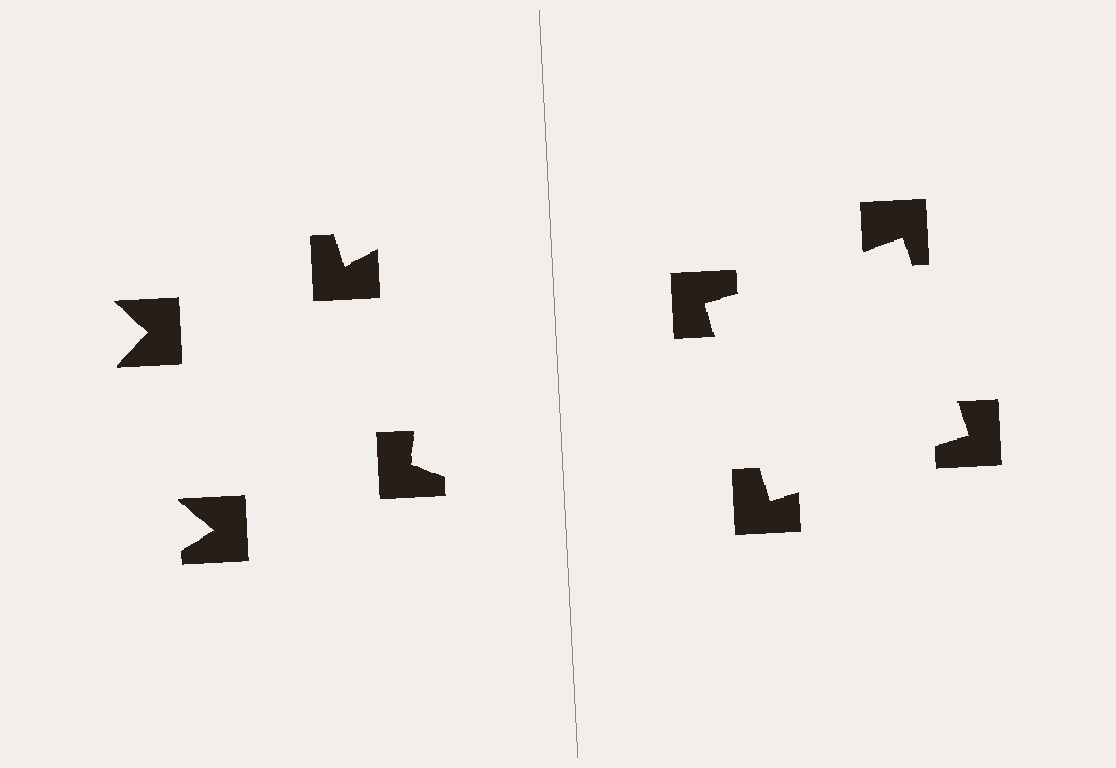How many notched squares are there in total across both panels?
8 — 4 on each side.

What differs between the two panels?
The notched squares are positioned identically on both sides; only the wedge orientations differ. On the right they align to a square; on the left they are misaligned.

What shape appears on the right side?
An illusory square.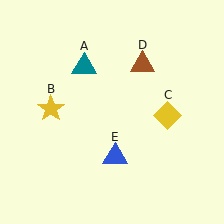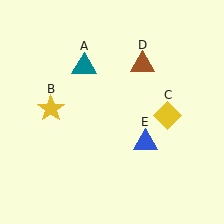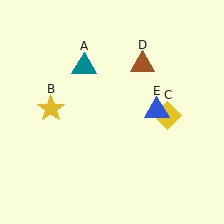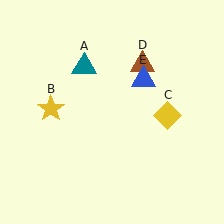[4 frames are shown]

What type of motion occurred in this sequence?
The blue triangle (object E) rotated counterclockwise around the center of the scene.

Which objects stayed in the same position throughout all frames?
Teal triangle (object A) and yellow star (object B) and yellow diamond (object C) and brown triangle (object D) remained stationary.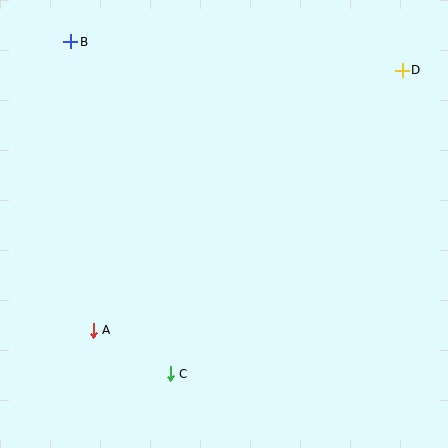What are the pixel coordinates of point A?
Point A is at (93, 330).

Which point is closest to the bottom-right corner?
Point C is closest to the bottom-right corner.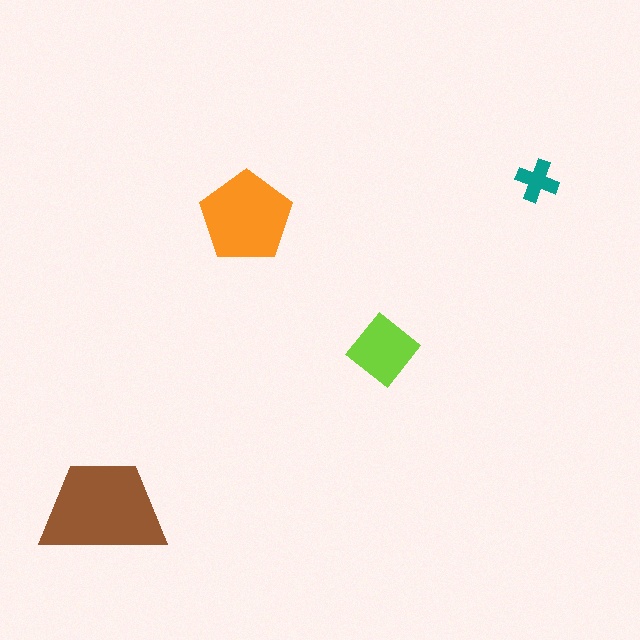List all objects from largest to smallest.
The brown trapezoid, the orange pentagon, the lime diamond, the teal cross.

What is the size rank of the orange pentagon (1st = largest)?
2nd.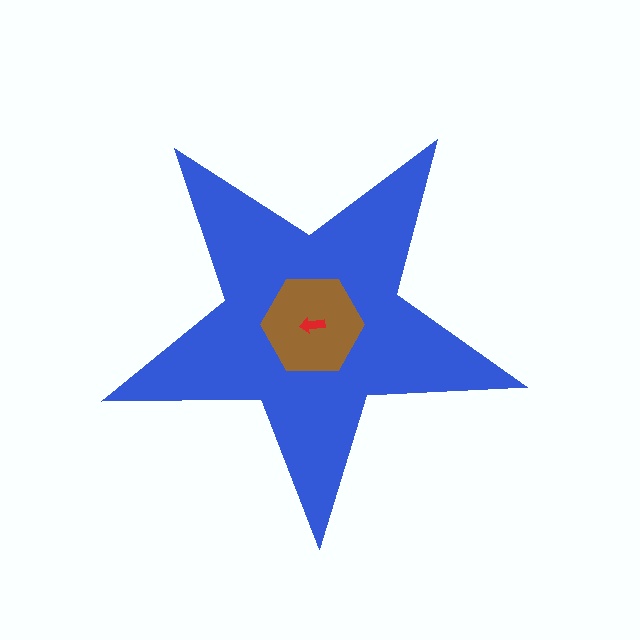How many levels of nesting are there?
3.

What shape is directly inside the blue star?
The brown hexagon.